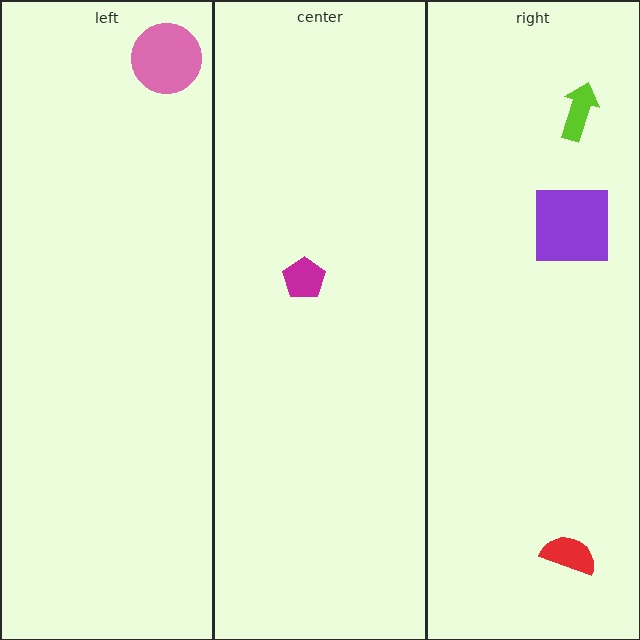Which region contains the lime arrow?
The right region.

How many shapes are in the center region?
1.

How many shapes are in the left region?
1.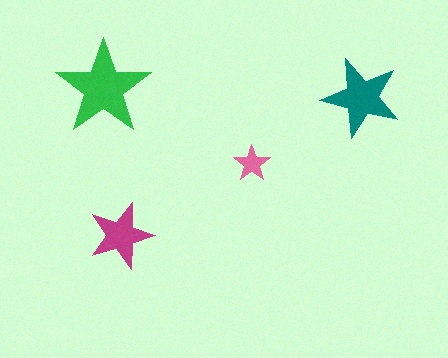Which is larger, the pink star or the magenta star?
The magenta one.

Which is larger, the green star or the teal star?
The green one.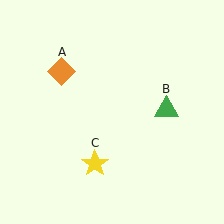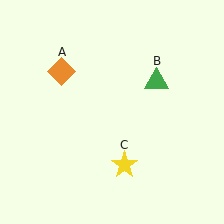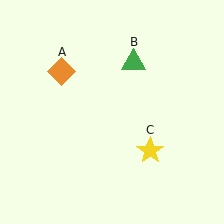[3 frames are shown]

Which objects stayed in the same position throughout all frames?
Orange diamond (object A) remained stationary.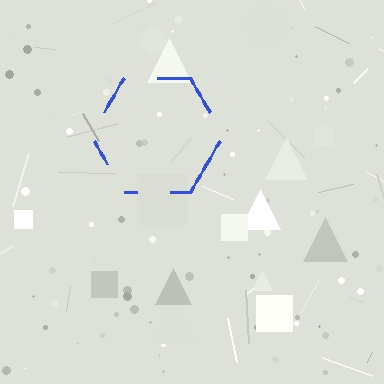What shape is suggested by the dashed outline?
The dashed outline suggests a hexagon.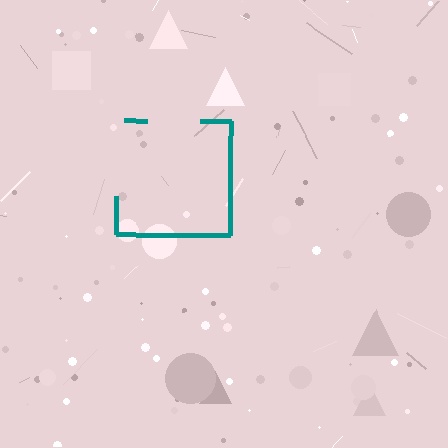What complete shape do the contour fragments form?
The contour fragments form a square.